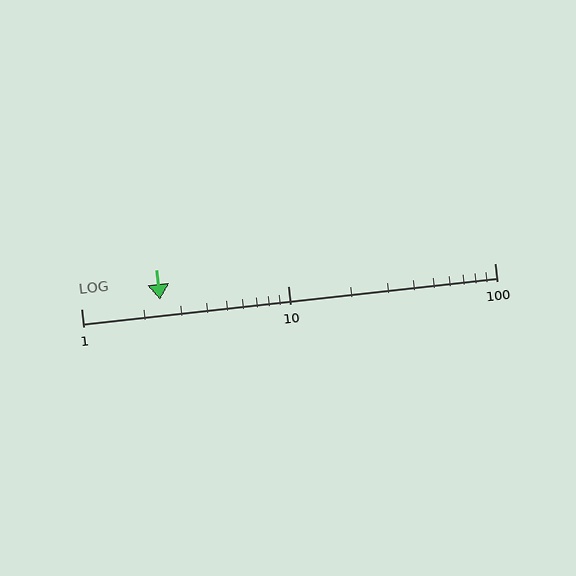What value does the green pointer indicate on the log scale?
The pointer indicates approximately 2.4.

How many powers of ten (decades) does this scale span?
The scale spans 2 decades, from 1 to 100.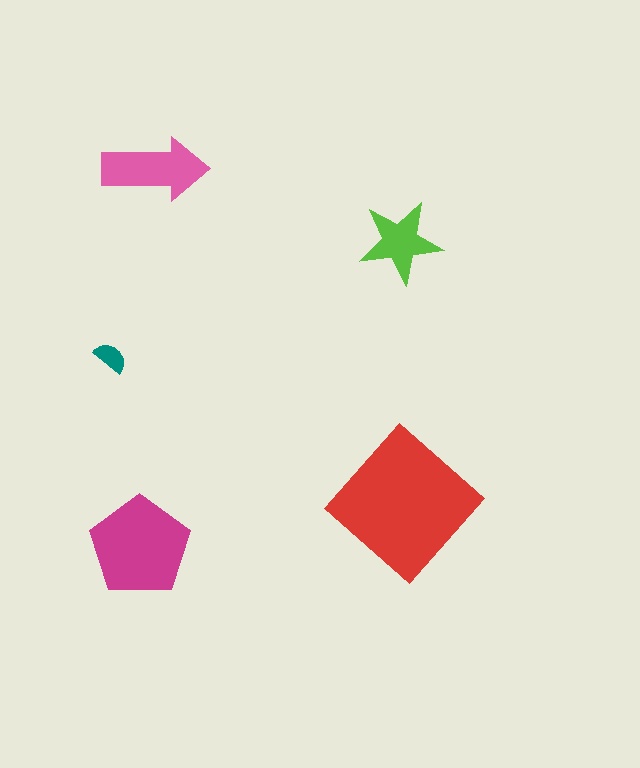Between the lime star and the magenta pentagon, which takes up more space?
The magenta pentagon.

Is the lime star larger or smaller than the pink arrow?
Smaller.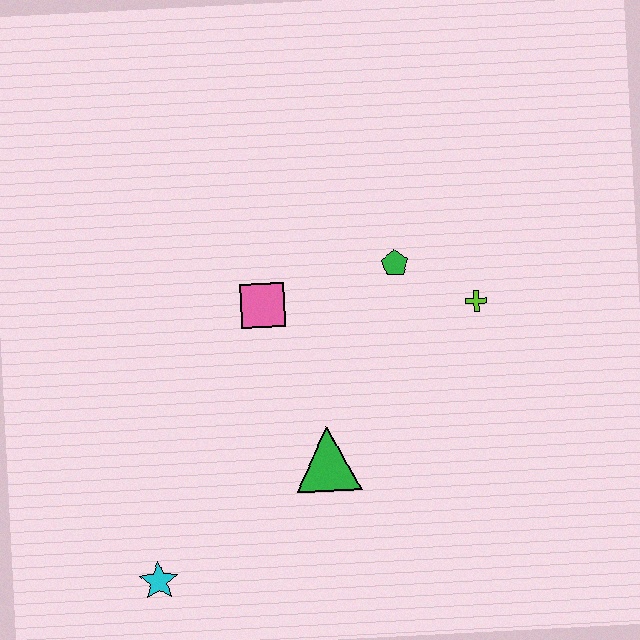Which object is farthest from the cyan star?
The lime cross is farthest from the cyan star.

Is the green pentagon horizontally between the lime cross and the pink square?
Yes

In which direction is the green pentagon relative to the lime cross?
The green pentagon is to the left of the lime cross.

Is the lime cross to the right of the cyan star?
Yes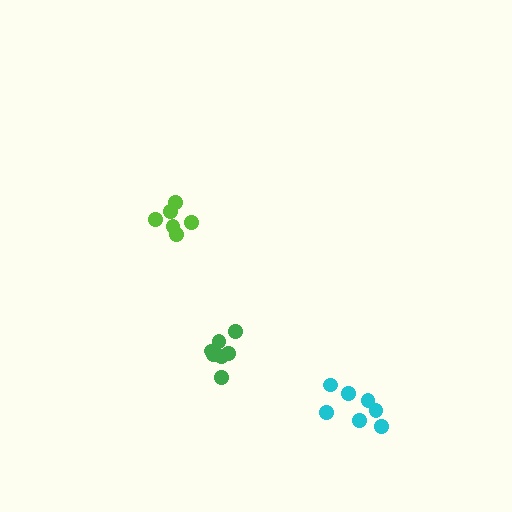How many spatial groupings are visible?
There are 3 spatial groupings.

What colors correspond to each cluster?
The clusters are colored: lime, cyan, green.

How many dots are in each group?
Group 1: 6 dots, Group 2: 7 dots, Group 3: 8 dots (21 total).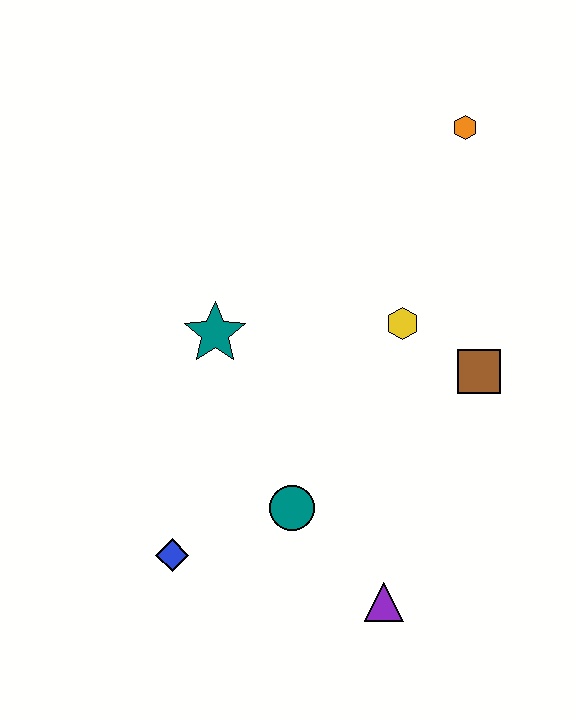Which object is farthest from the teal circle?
The orange hexagon is farthest from the teal circle.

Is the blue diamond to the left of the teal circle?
Yes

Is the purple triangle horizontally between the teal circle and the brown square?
Yes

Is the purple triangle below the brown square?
Yes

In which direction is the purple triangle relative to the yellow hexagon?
The purple triangle is below the yellow hexagon.